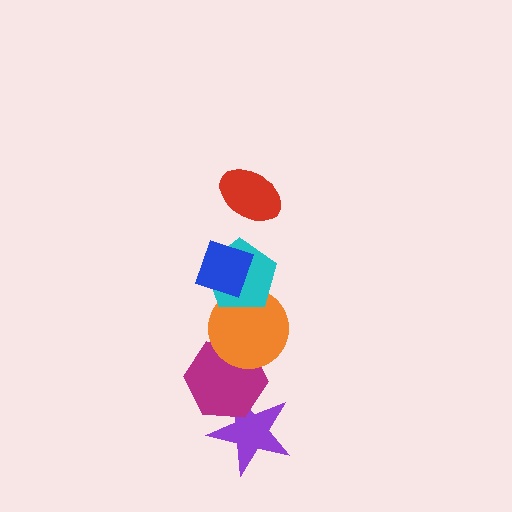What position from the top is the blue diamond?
The blue diamond is 2nd from the top.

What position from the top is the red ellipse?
The red ellipse is 1st from the top.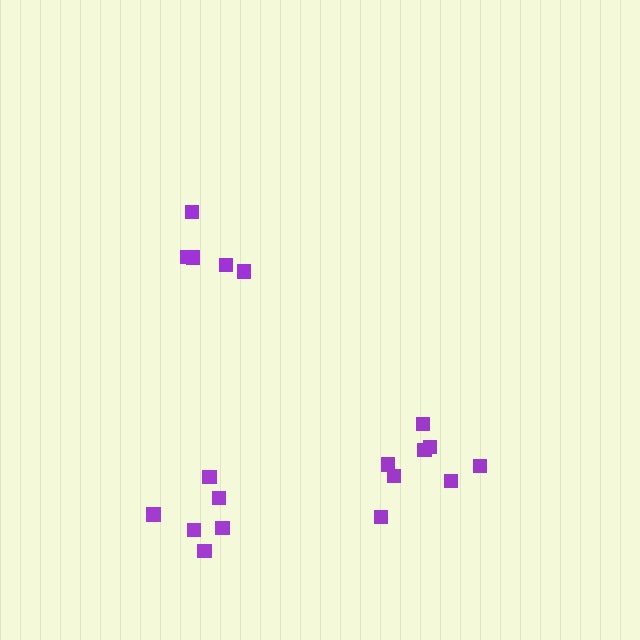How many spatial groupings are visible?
There are 3 spatial groupings.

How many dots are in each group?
Group 1: 5 dots, Group 2: 8 dots, Group 3: 6 dots (19 total).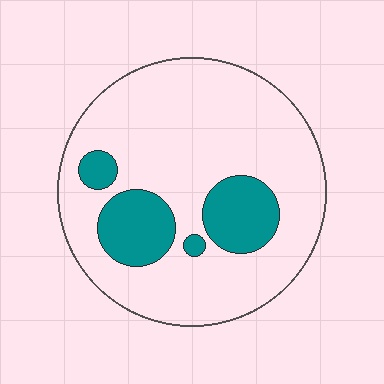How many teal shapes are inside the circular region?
4.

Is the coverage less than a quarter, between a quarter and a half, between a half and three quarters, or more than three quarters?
Less than a quarter.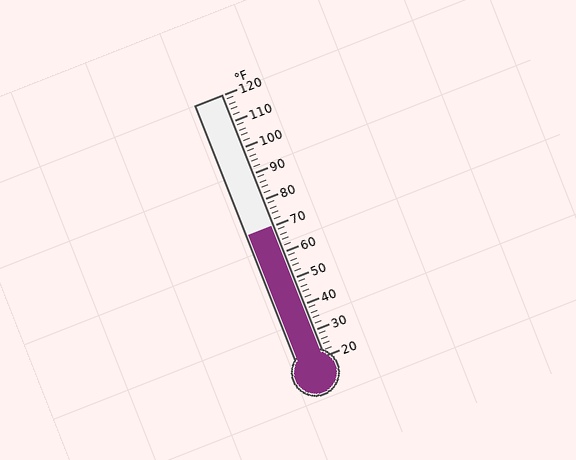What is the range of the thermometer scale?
The thermometer scale ranges from 20°F to 120°F.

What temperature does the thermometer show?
The thermometer shows approximately 70°F.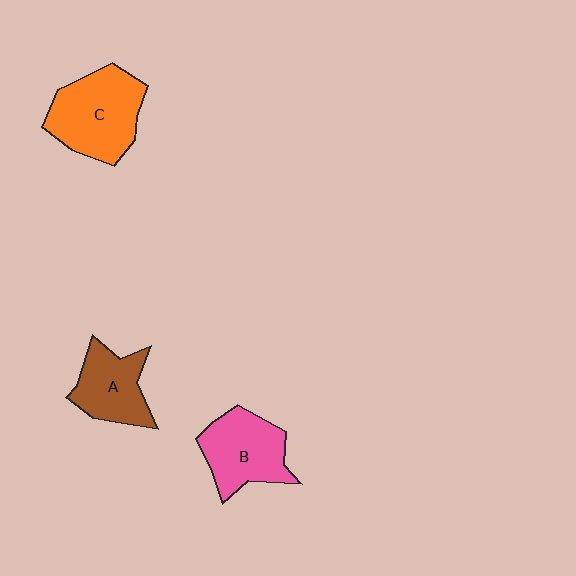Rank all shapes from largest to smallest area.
From largest to smallest: C (orange), B (pink), A (brown).